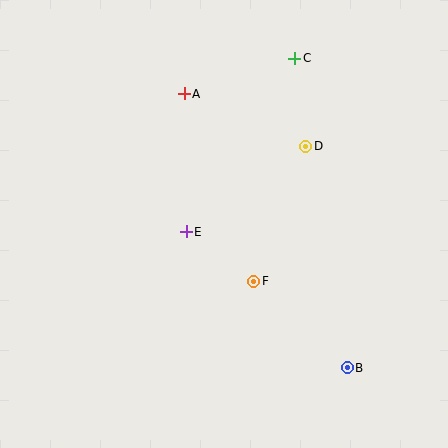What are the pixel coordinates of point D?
Point D is at (306, 146).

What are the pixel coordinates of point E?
Point E is at (186, 232).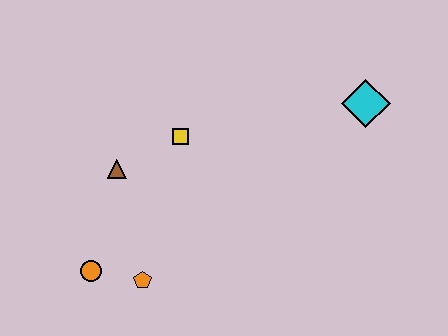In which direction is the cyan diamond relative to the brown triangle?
The cyan diamond is to the right of the brown triangle.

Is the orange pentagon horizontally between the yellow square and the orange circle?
Yes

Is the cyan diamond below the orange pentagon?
No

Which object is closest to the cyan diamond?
The yellow square is closest to the cyan diamond.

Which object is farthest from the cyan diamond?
The orange circle is farthest from the cyan diamond.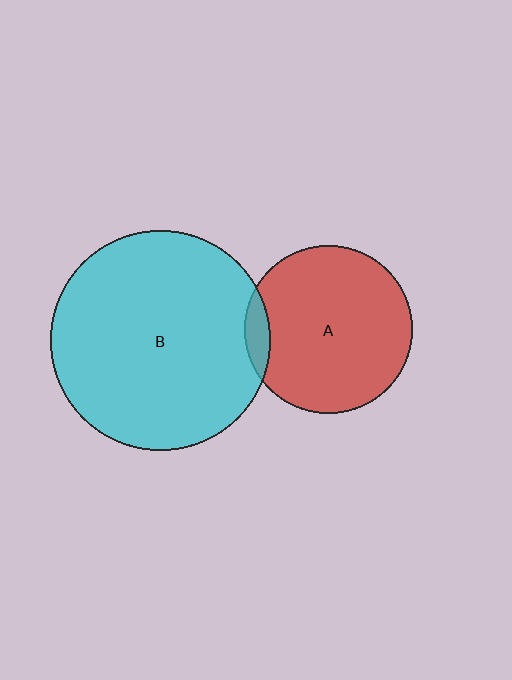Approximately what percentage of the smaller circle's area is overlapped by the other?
Approximately 10%.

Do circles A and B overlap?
Yes.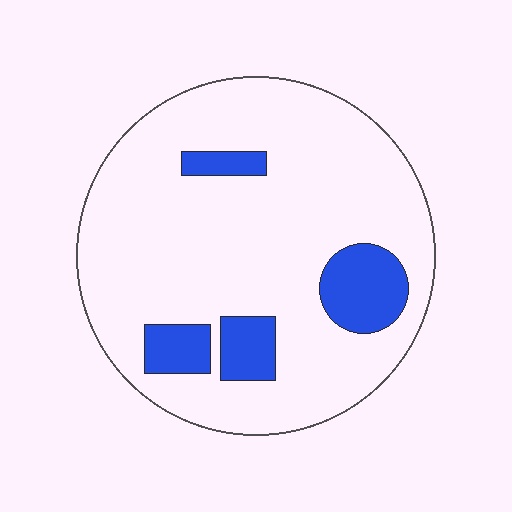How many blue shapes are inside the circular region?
4.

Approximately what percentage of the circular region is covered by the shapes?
Approximately 15%.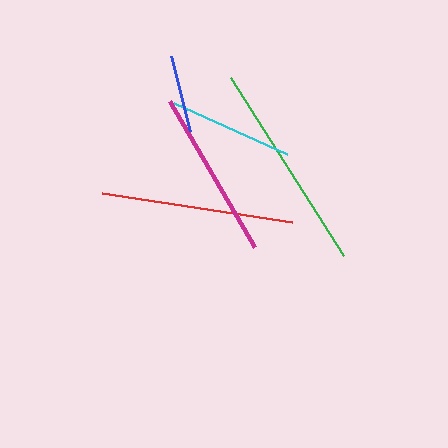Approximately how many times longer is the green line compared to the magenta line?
The green line is approximately 1.2 times the length of the magenta line.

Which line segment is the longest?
The green line is the longest at approximately 210 pixels.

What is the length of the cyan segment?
The cyan segment is approximately 124 pixels long.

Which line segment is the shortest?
The blue line is the shortest at approximately 77 pixels.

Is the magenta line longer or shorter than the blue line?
The magenta line is longer than the blue line.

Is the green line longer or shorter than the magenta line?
The green line is longer than the magenta line.